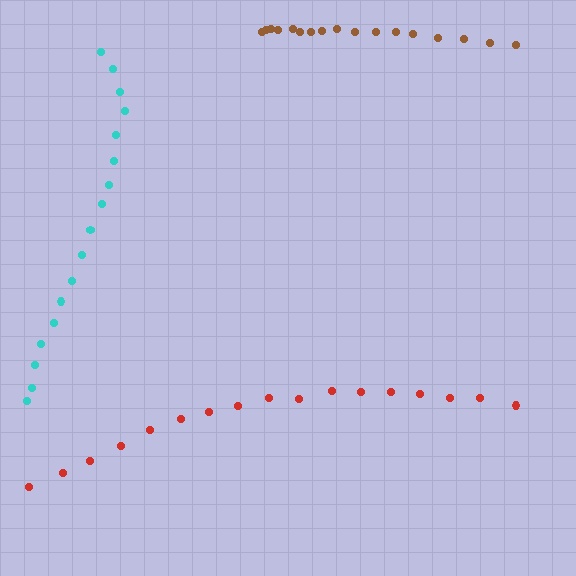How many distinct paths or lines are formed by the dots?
There are 3 distinct paths.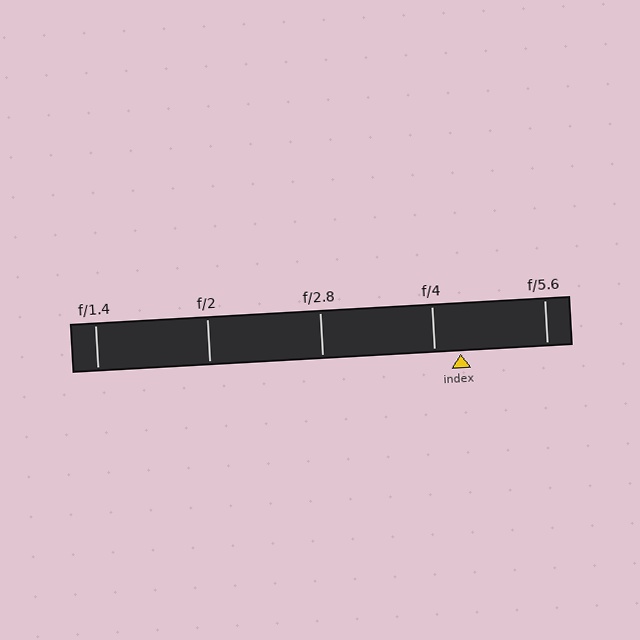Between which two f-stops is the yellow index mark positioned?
The index mark is between f/4 and f/5.6.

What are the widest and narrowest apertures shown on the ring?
The widest aperture shown is f/1.4 and the narrowest is f/5.6.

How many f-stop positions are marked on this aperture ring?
There are 5 f-stop positions marked.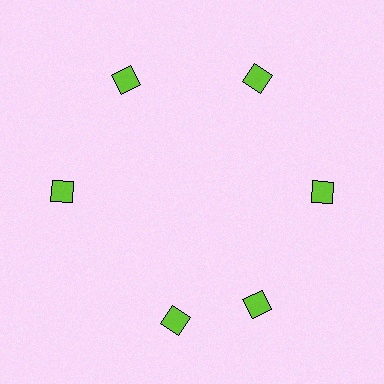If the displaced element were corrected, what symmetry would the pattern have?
It would have 6-fold rotational symmetry — the pattern would map onto itself every 60 degrees.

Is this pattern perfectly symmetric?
No. The 6 lime diamonds are arranged in a ring, but one element near the 7 o'clock position is rotated out of alignment along the ring, breaking the 6-fold rotational symmetry.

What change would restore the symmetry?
The symmetry would be restored by rotating it back into even spacing with its neighbors so that all 6 diamonds sit at equal angles and equal distance from the center.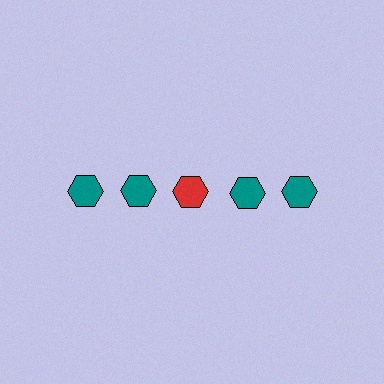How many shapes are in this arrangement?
There are 5 shapes arranged in a grid pattern.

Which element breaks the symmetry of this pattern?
The red hexagon in the top row, center column breaks the symmetry. All other shapes are teal hexagons.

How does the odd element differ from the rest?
It has a different color: red instead of teal.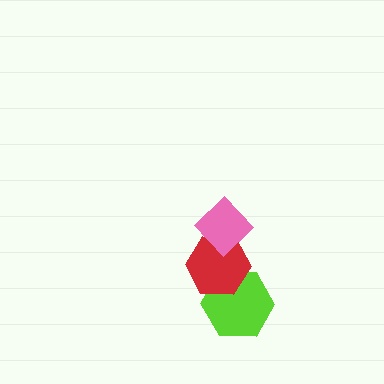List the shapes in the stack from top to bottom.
From top to bottom: the pink diamond, the red hexagon, the lime hexagon.